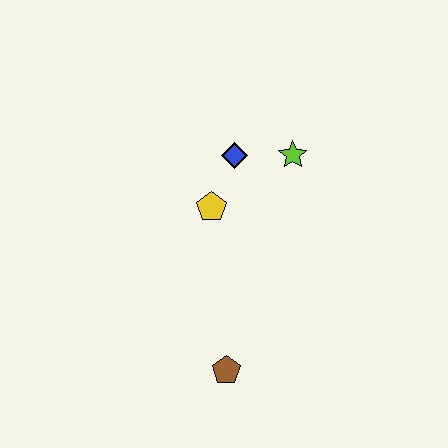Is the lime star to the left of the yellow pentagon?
No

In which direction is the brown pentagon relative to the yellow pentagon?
The brown pentagon is below the yellow pentagon.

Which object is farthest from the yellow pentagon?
The brown pentagon is farthest from the yellow pentagon.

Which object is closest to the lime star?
The blue diamond is closest to the lime star.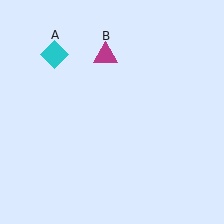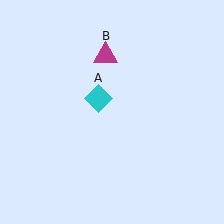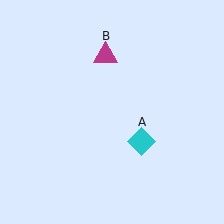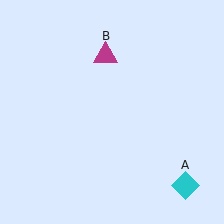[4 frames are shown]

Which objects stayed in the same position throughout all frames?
Magenta triangle (object B) remained stationary.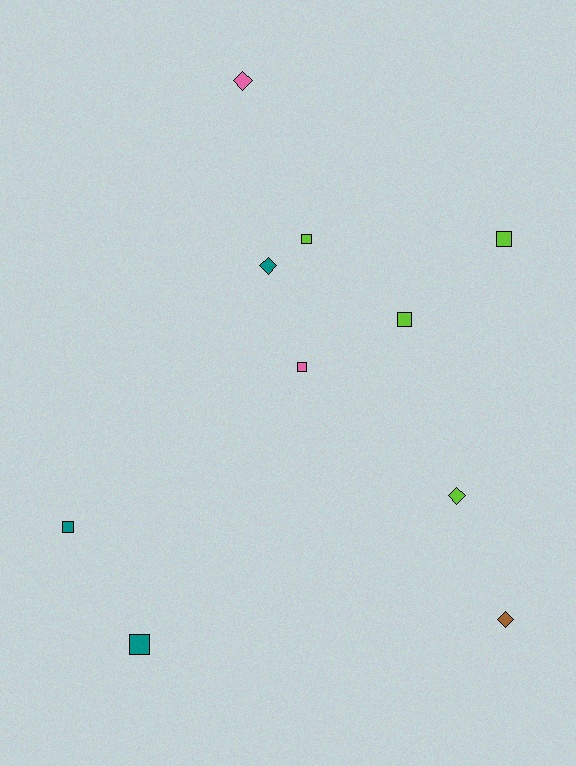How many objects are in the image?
There are 10 objects.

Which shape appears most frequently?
Square, with 6 objects.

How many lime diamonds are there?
There is 1 lime diamond.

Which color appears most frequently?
Lime, with 4 objects.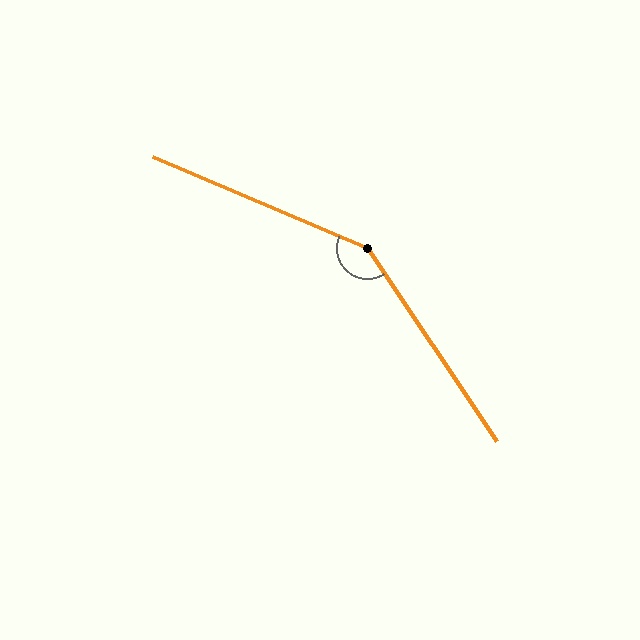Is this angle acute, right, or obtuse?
It is obtuse.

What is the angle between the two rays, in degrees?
Approximately 147 degrees.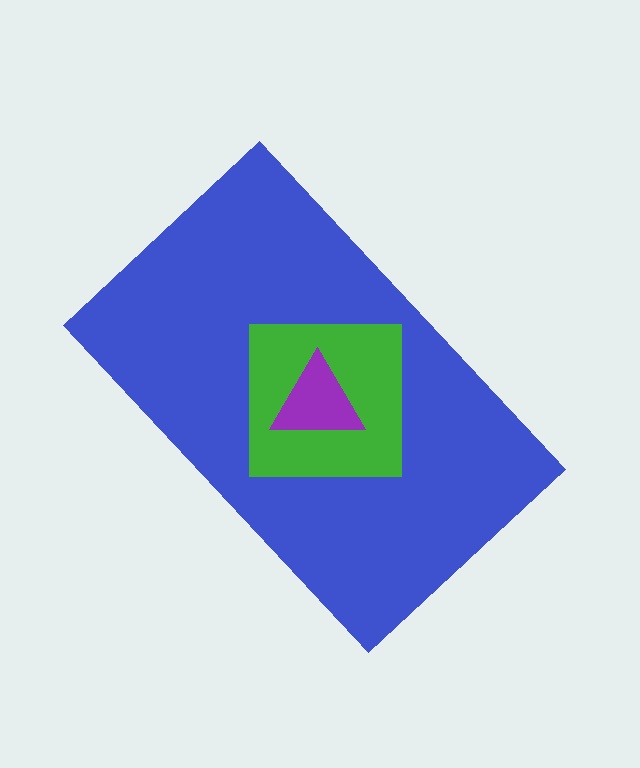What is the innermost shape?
The purple triangle.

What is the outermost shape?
The blue rectangle.